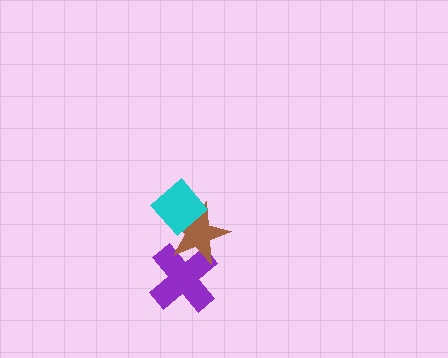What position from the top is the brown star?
The brown star is 2nd from the top.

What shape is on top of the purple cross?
The brown star is on top of the purple cross.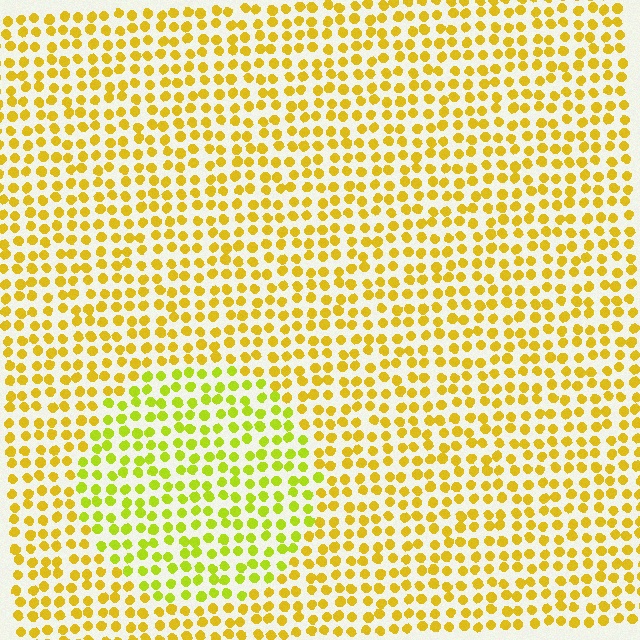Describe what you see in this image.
The image is filled with small yellow elements in a uniform arrangement. A circle-shaped region is visible where the elements are tinted to a slightly different hue, forming a subtle color boundary.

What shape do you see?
I see a circle.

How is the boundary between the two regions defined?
The boundary is defined purely by a slight shift in hue (about 26 degrees). Spacing, size, and orientation are identical on both sides.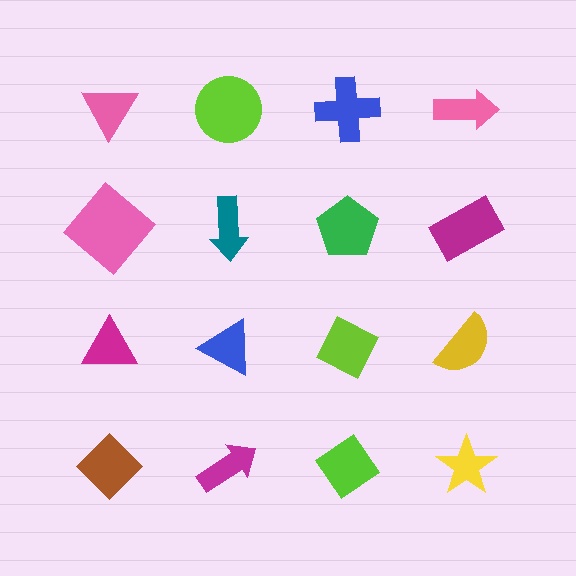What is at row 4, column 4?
A yellow star.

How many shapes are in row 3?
4 shapes.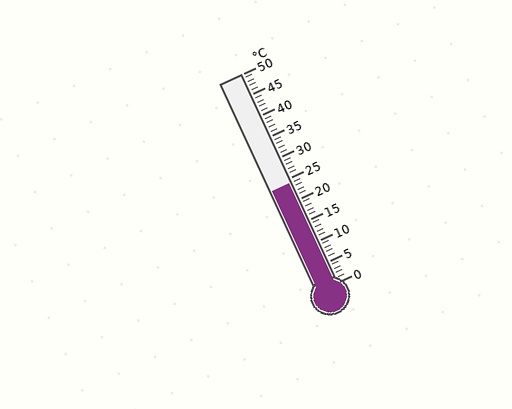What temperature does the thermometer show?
The thermometer shows approximately 24°C.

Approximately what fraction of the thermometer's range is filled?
The thermometer is filled to approximately 50% of its range.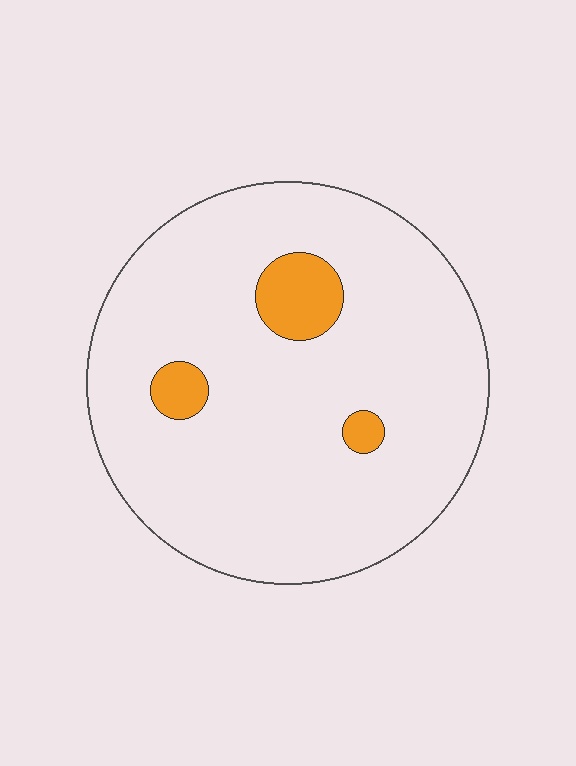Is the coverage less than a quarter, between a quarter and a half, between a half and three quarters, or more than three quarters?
Less than a quarter.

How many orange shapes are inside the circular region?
3.